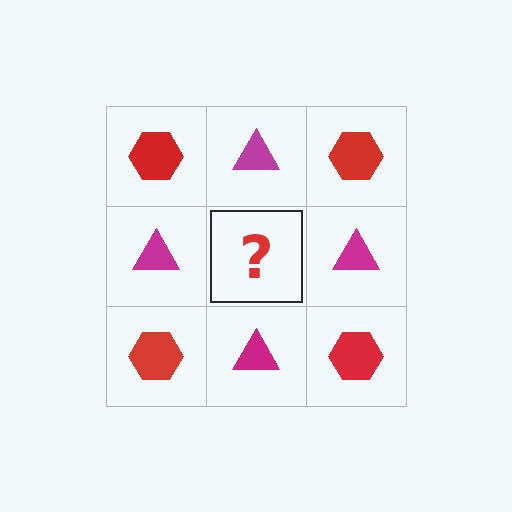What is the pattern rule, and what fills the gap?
The rule is that it alternates red hexagon and magenta triangle in a checkerboard pattern. The gap should be filled with a red hexagon.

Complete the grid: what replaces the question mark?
The question mark should be replaced with a red hexagon.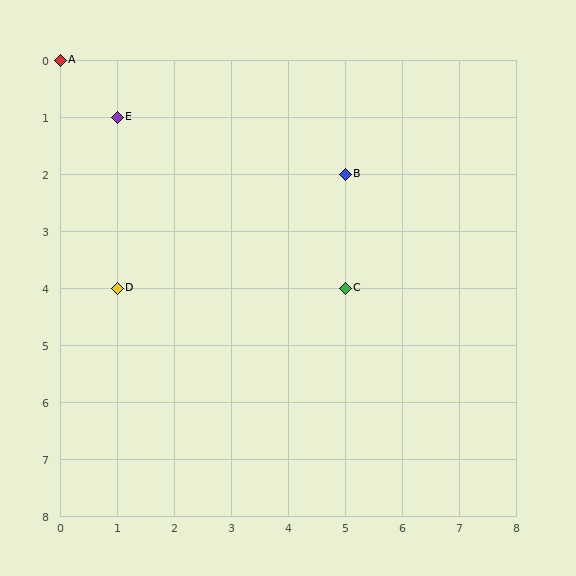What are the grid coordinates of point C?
Point C is at grid coordinates (5, 4).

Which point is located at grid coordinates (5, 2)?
Point B is at (5, 2).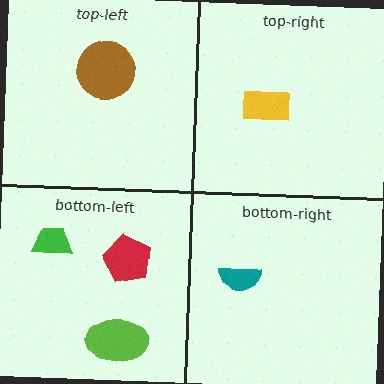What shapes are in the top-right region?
The yellow rectangle.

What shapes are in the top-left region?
The brown circle.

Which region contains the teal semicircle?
The bottom-right region.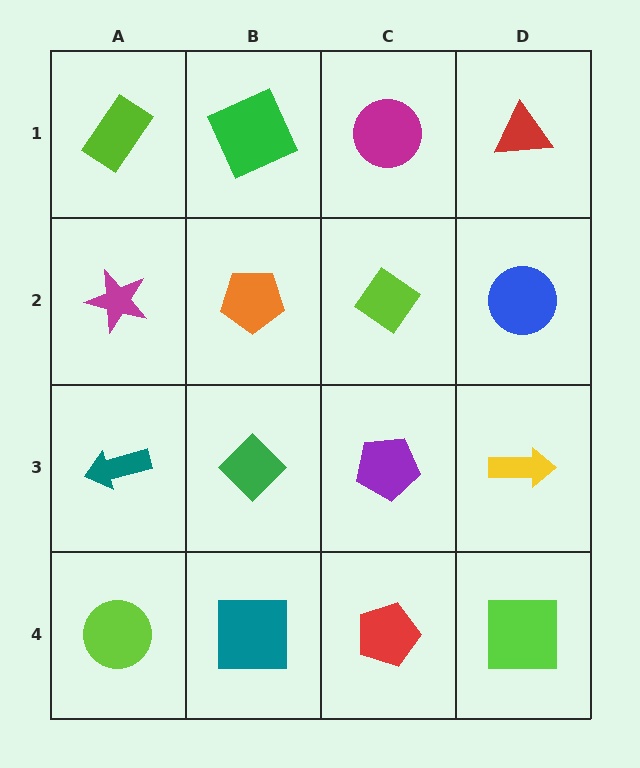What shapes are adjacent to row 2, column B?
A green square (row 1, column B), a green diamond (row 3, column B), a magenta star (row 2, column A), a lime diamond (row 2, column C).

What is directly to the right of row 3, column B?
A purple pentagon.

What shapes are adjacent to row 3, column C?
A lime diamond (row 2, column C), a red pentagon (row 4, column C), a green diamond (row 3, column B), a yellow arrow (row 3, column D).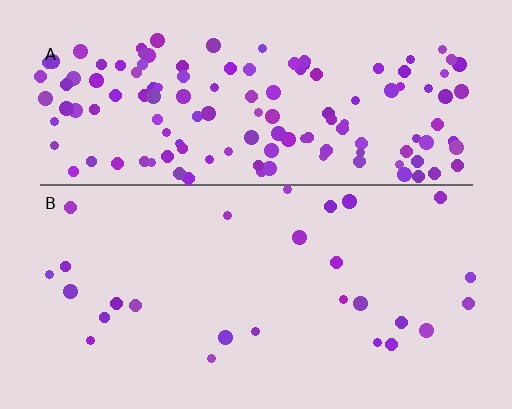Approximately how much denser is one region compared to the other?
Approximately 5.1× — region A over region B.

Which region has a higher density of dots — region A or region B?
A (the top).